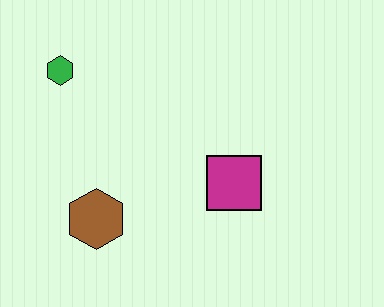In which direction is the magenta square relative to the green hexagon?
The magenta square is to the right of the green hexagon.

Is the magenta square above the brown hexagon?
Yes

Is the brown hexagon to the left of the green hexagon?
No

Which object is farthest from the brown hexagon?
The green hexagon is farthest from the brown hexagon.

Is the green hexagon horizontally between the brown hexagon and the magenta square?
No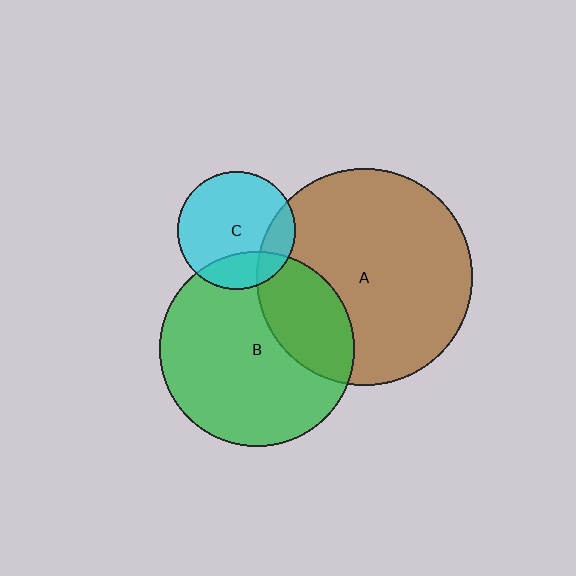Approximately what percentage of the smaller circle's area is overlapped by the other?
Approximately 20%.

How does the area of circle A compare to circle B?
Approximately 1.2 times.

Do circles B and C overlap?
Yes.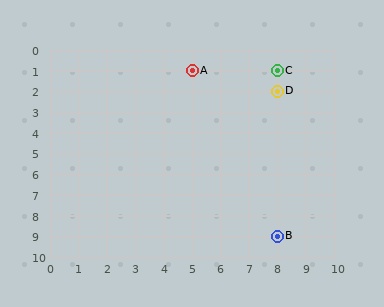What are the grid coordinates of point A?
Point A is at grid coordinates (5, 1).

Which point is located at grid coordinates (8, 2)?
Point D is at (8, 2).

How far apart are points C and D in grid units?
Points C and D are 1 row apart.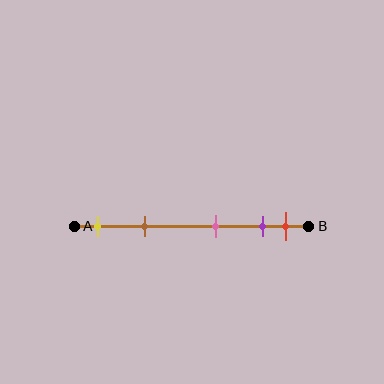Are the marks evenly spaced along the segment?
No, the marks are not evenly spaced.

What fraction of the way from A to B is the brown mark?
The brown mark is approximately 30% (0.3) of the way from A to B.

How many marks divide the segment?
There are 5 marks dividing the segment.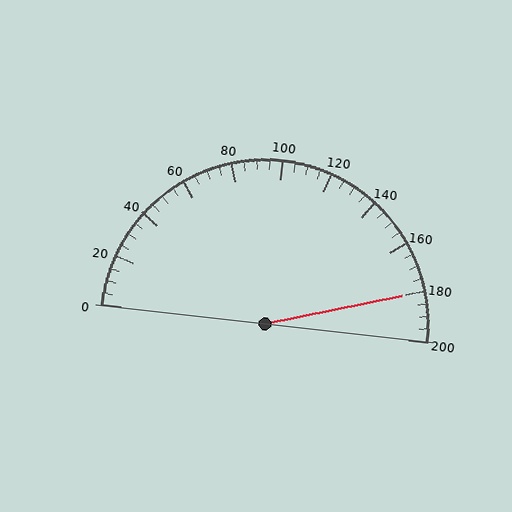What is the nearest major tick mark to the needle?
The nearest major tick mark is 180.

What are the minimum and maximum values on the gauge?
The gauge ranges from 0 to 200.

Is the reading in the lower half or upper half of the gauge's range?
The reading is in the upper half of the range (0 to 200).